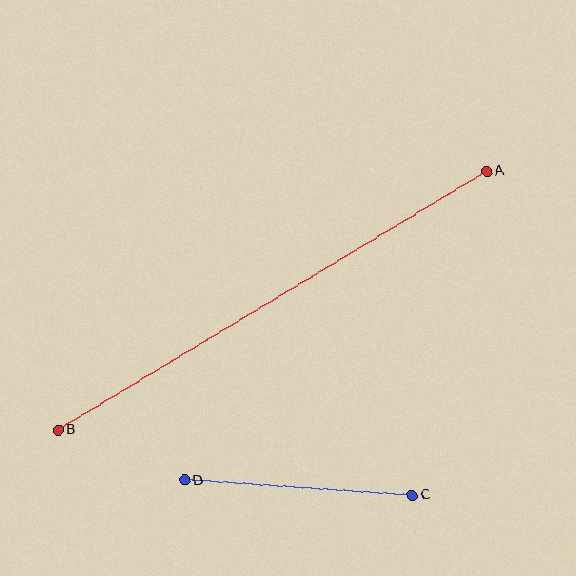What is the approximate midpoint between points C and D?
The midpoint is at approximately (299, 488) pixels.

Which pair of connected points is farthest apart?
Points A and B are farthest apart.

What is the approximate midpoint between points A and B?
The midpoint is at approximately (272, 301) pixels.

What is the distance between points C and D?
The distance is approximately 228 pixels.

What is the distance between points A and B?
The distance is approximately 501 pixels.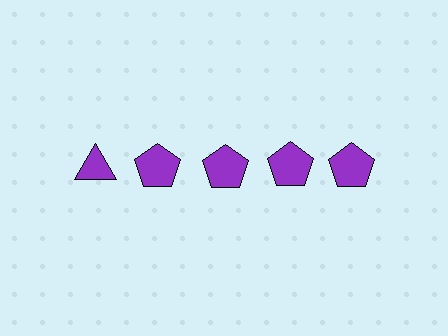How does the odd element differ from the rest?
It has a different shape: triangle instead of pentagon.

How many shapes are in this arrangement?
There are 5 shapes arranged in a grid pattern.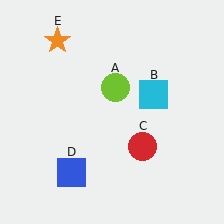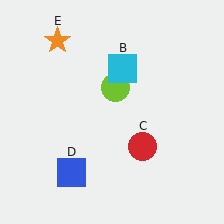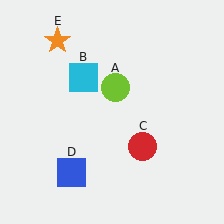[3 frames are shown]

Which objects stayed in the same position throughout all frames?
Lime circle (object A) and red circle (object C) and blue square (object D) and orange star (object E) remained stationary.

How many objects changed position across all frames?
1 object changed position: cyan square (object B).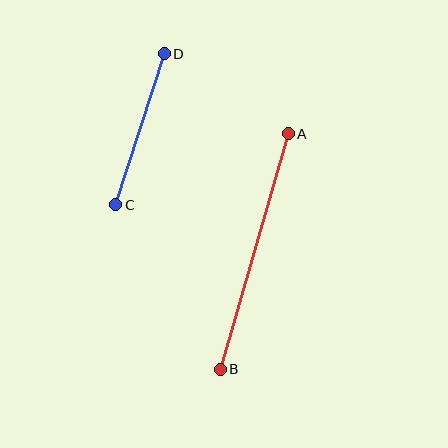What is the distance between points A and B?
The distance is approximately 245 pixels.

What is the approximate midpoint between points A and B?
The midpoint is at approximately (254, 252) pixels.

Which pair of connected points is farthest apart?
Points A and B are farthest apart.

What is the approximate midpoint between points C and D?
The midpoint is at approximately (140, 129) pixels.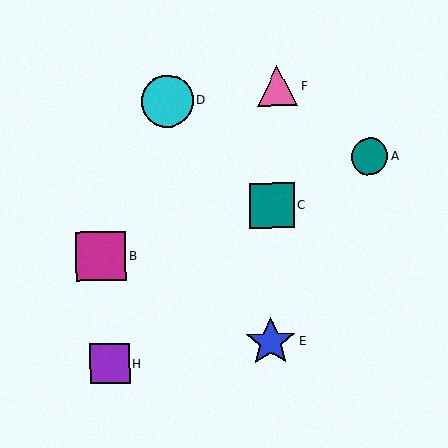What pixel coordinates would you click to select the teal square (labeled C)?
Click at (272, 205) to select the teal square C.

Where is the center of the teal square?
The center of the teal square is at (272, 205).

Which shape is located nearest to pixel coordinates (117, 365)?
The purple square (labeled H) at (110, 364) is nearest to that location.